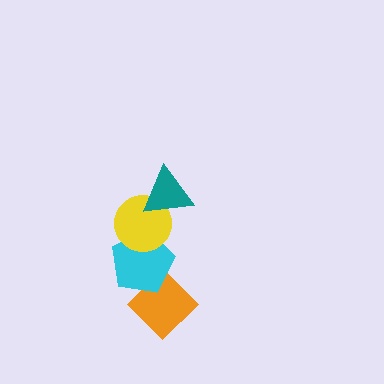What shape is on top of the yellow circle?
The teal triangle is on top of the yellow circle.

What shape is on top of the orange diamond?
The cyan pentagon is on top of the orange diamond.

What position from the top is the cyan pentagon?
The cyan pentagon is 3rd from the top.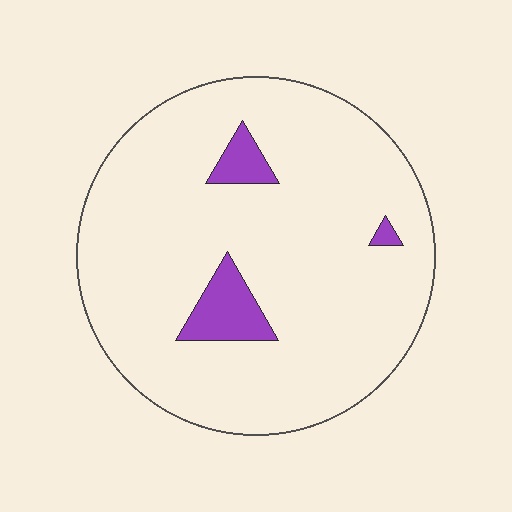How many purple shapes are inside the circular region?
3.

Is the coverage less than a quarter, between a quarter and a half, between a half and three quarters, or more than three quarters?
Less than a quarter.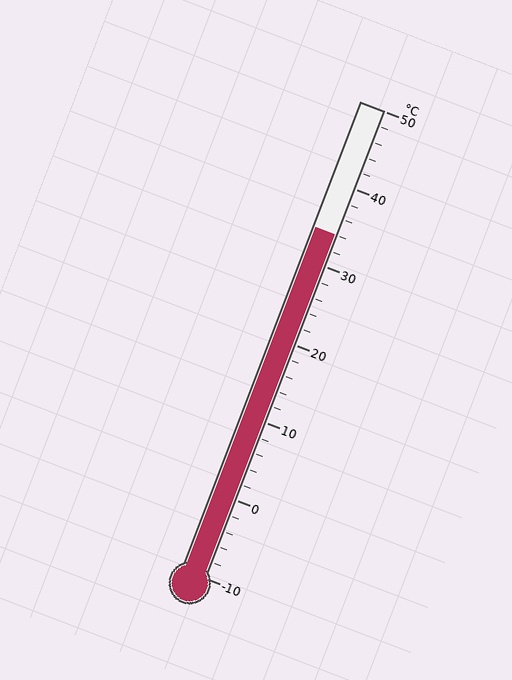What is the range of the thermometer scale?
The thermometer scale ranges from -10°C to 50°C.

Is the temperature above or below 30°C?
The temperature is above 30°C.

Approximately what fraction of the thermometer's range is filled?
The thermometer is filled to approximately 75% of its range.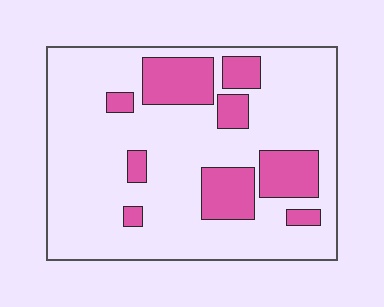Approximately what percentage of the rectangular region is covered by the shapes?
Approximately 20%.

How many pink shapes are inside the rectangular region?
9.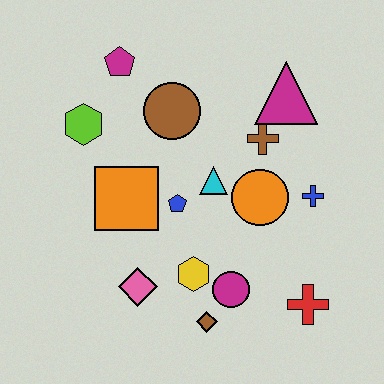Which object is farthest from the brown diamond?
The magenta pentagon is farthest from the brown diamond.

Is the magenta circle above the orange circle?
No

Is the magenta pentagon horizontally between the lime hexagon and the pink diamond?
Yes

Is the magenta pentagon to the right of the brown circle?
No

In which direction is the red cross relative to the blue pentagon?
The red cross is to the right of the blue pentagon.